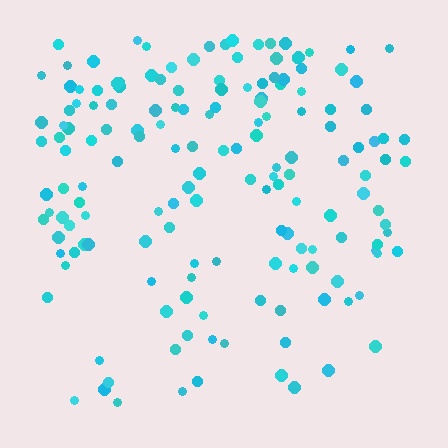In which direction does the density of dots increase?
From bottom to top, with the top side densest.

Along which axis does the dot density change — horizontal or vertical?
Vertical.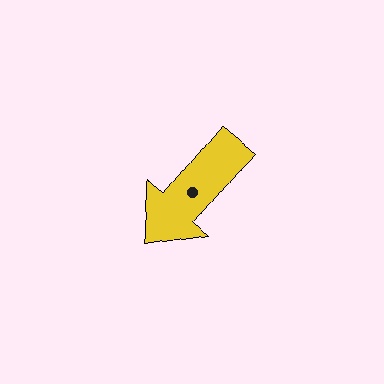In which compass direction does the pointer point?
Southwest.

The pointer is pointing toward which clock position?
Roughly 7 o'clock.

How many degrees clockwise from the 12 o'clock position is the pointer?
Approximately 220 degrees.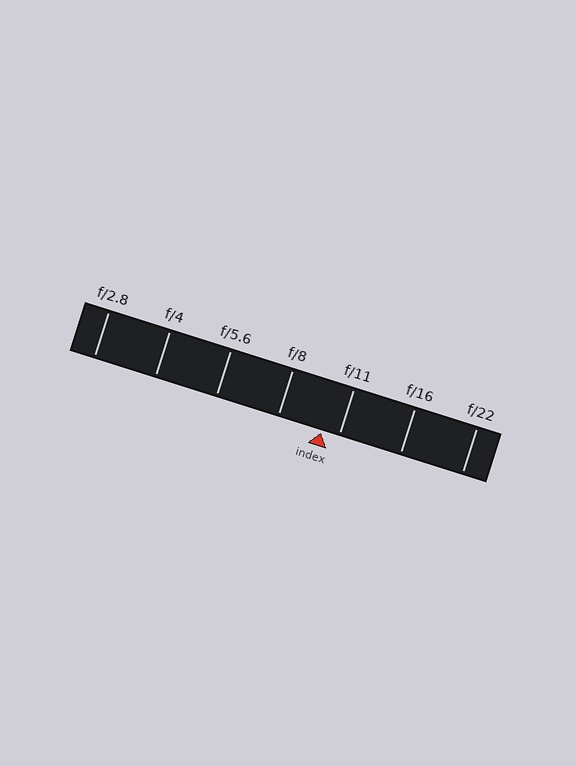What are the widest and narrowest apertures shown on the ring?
The widest aperture shown is f/2.8 and the narrowest is f/22.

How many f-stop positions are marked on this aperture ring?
There are 7 f-stop positions marked.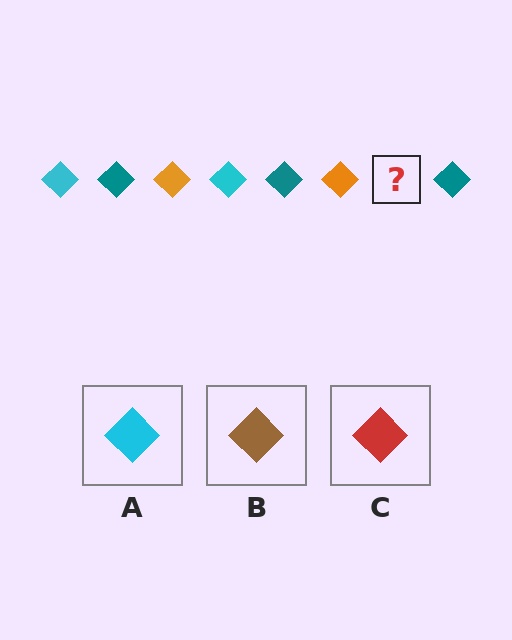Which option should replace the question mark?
Option A.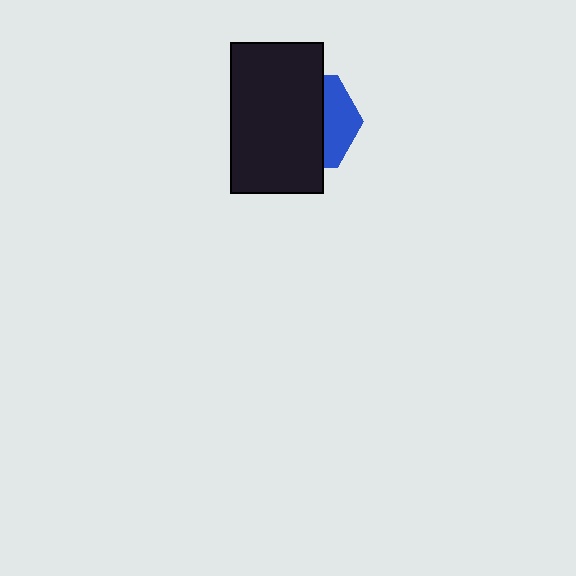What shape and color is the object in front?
The object in front is a black rectangle.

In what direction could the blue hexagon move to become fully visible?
The blue hexagon could move right. That would shift it out from behind the black rectangle entirely.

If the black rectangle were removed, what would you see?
You would see the complete blue hexagon.